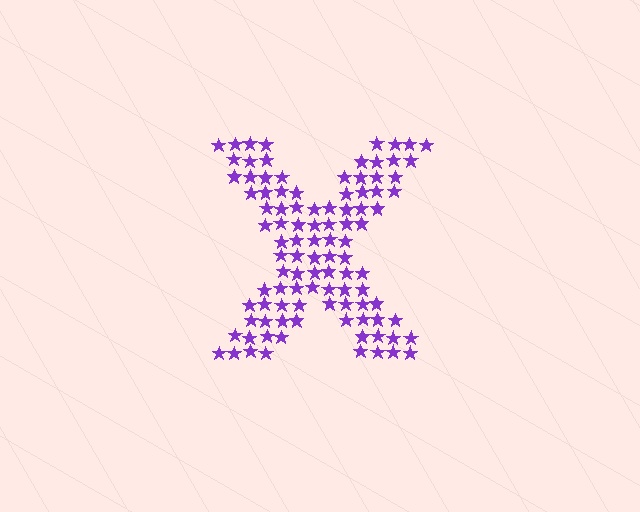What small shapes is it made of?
It is made of small stars.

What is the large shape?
The large shape is the letter X.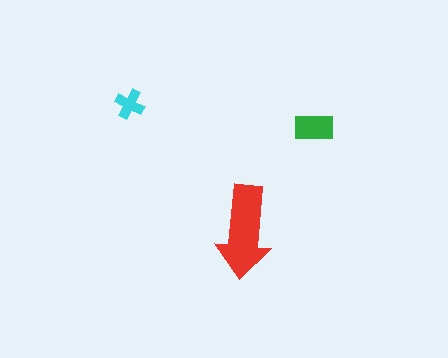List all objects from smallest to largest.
The cyan cross, the green rectangle, the red arrow.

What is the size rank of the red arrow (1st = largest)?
1st.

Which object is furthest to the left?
The cyan cross is leftmost.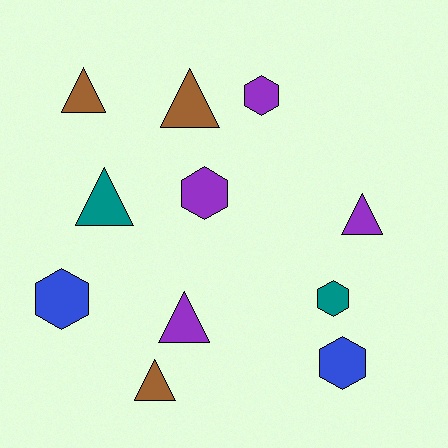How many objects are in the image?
There are 11 objects.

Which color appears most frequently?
Purple, with 4 objects.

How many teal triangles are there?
There is 1 teal triangle.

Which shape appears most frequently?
Triangle, with 6 objects.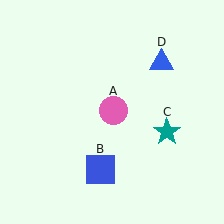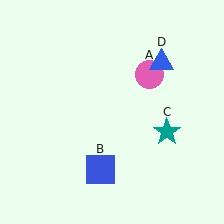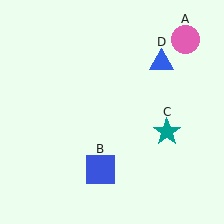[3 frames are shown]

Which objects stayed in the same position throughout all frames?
Blue square (object B) and teal star (object C) and blue triangle (object D) remained stationary.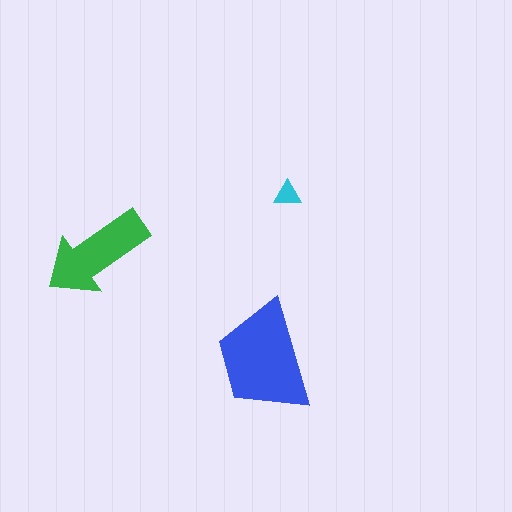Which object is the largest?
The blue trapezoid.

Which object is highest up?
The cyan triangle is topmost.